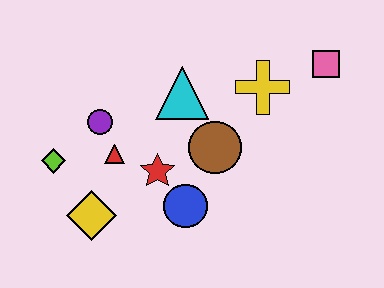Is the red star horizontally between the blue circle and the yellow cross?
No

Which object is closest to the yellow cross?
The pink square is closest to the yellow cross.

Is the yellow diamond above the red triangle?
No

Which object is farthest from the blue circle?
The pink square is farthest from the blue circle.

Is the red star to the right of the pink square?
No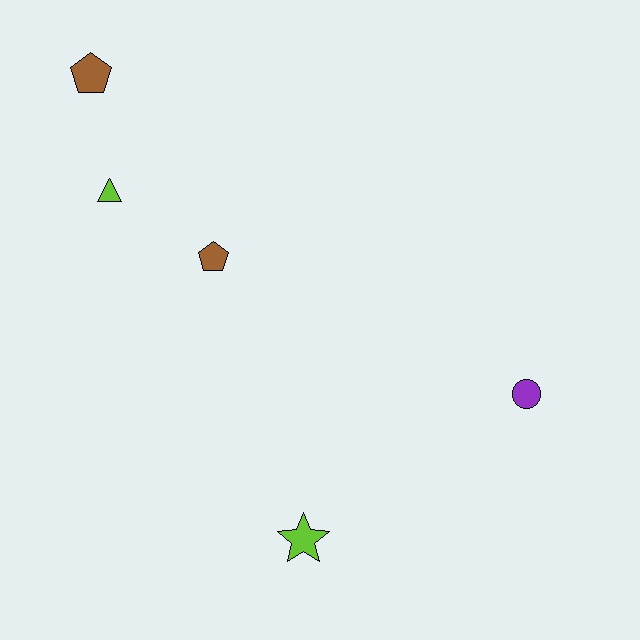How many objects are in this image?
There are 5 objects.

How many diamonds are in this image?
There are no diamonds.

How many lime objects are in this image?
There are 2 lime objects.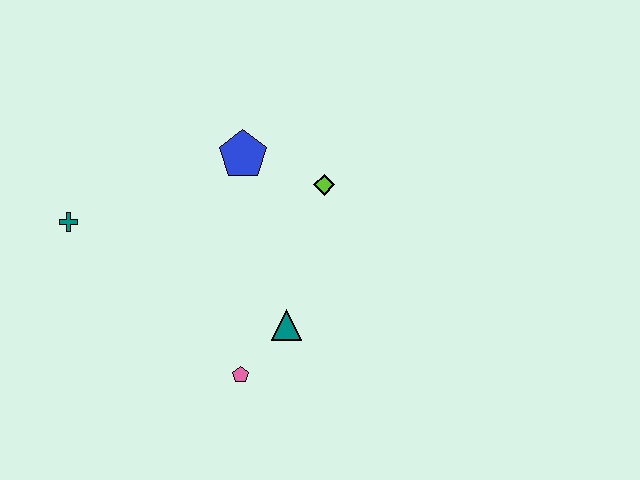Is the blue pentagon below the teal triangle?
No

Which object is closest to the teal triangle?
The pink pentagon is closest to the teal triangle.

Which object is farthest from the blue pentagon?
The pink pentagon is farthest from the blue pentagon.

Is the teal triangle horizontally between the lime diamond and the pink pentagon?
Yes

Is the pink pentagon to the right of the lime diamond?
No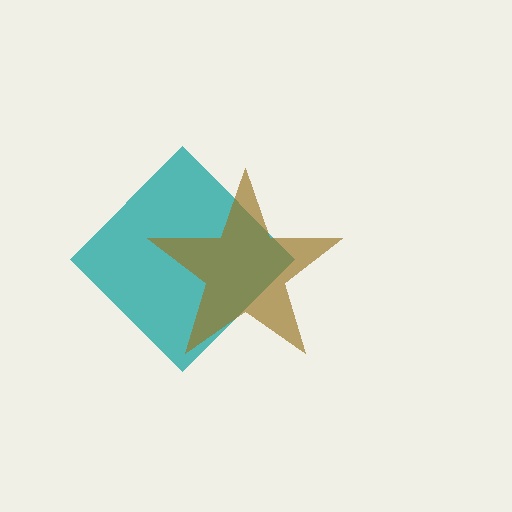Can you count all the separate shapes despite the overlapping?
Yes, there are 2 separate shapes.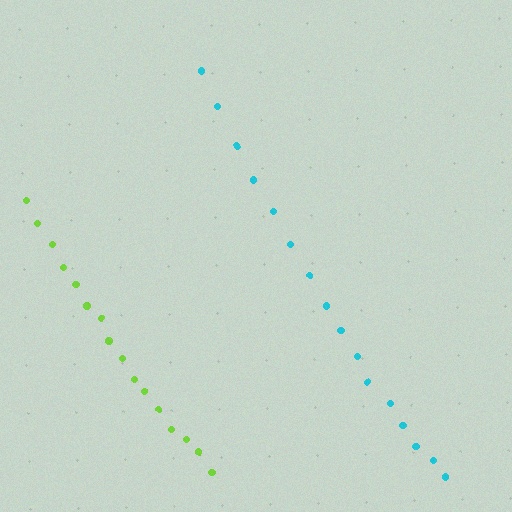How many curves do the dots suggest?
There are 2 distinct paths.